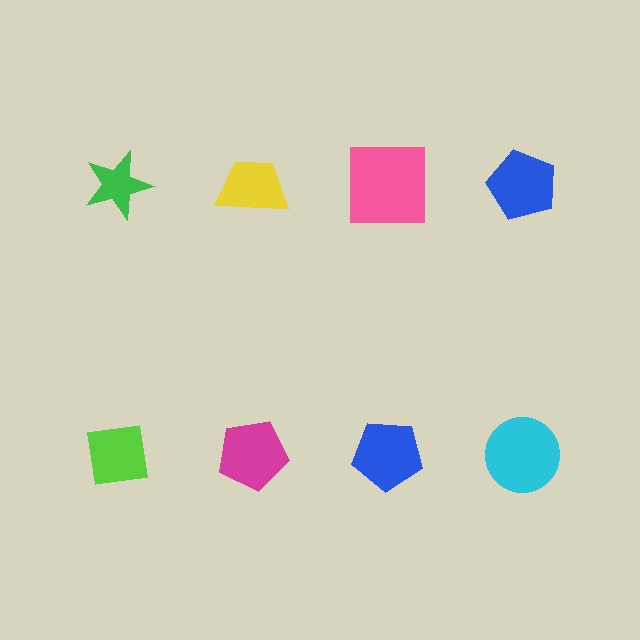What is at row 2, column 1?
A lime square.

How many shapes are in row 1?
4 shapes.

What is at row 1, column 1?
A green star.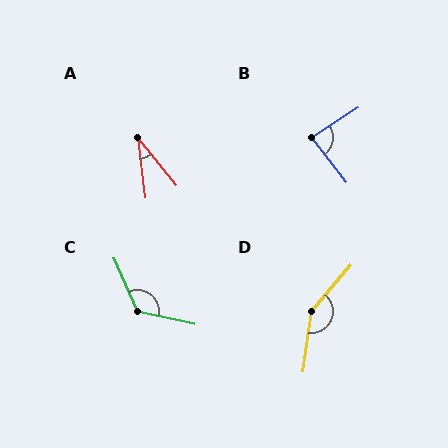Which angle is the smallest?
A, at approximately 32 degrees.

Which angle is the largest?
D, at approximately 148 degrees.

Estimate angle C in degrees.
Approximately 126 degrees.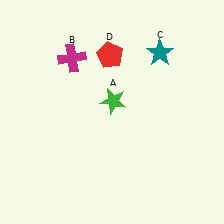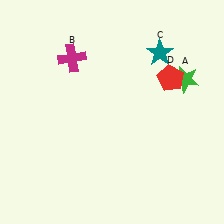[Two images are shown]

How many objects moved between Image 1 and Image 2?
2 objects moved between the two images.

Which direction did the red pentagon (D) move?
The red pentagon (D) moved right.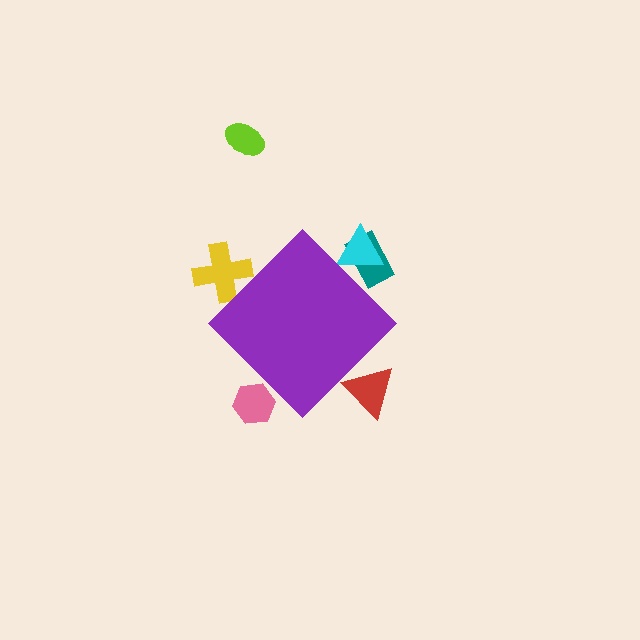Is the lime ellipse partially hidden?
No, the lime ellipse is fully visible.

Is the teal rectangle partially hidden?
Yes, the teal rectangle is partially hidden behind the purple diamond.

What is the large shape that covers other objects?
A purple diamond.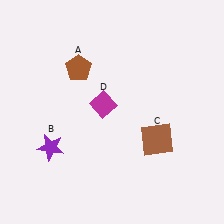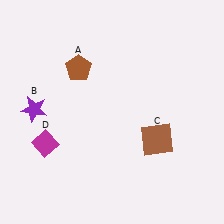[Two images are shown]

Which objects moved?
The objects that moved are: the purple star (B), the magenta diamond (D).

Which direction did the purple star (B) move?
The purple star (B) moved up.